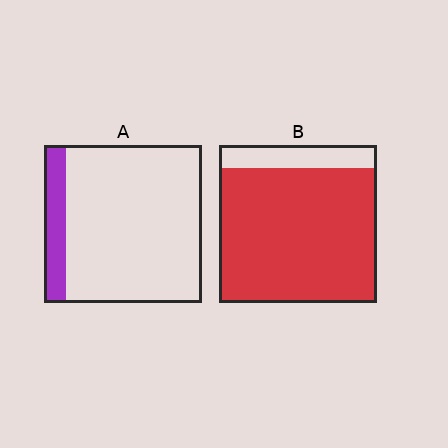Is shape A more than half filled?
No.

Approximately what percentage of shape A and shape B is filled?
A is approximately 15% and B is approximately 85%.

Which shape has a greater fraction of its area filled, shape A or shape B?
Shape B.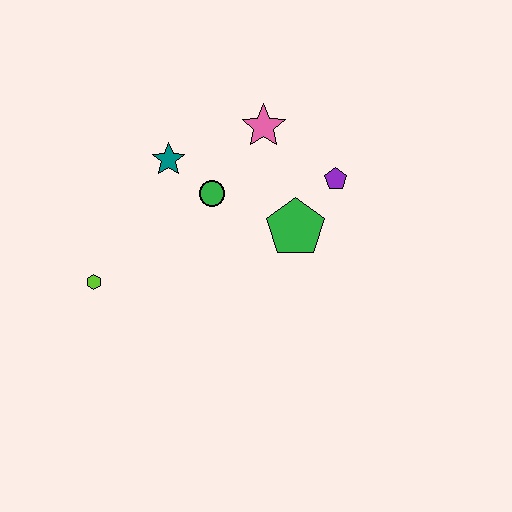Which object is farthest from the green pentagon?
The lime hexagon is farthest from the green pentagon.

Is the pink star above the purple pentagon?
Yes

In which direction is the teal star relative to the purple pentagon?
The teal star is to the left of the purple pentagon.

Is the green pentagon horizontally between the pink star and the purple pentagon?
Yes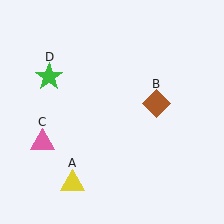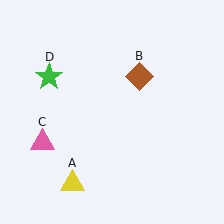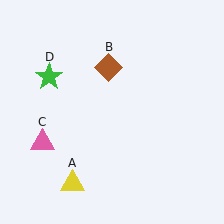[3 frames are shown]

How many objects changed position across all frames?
1 object changed position: brown diamond (object B).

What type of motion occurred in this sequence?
The brown diamond (object B) rotated counterclockwise around the center of the scene.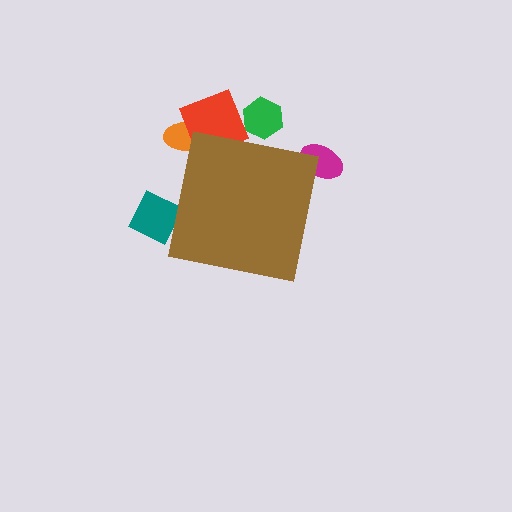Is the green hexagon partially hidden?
Yes, the green hexagon is partially hidden behind the brown square.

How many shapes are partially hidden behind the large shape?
5 shapes are partially hidden.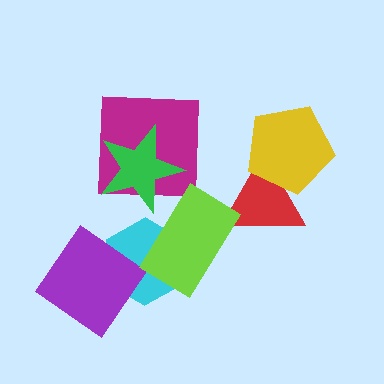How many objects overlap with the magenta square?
1 object overlaps with the magenta square.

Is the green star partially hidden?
No, no other shape covers it.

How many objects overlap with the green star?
1 object overlaps with the green star.